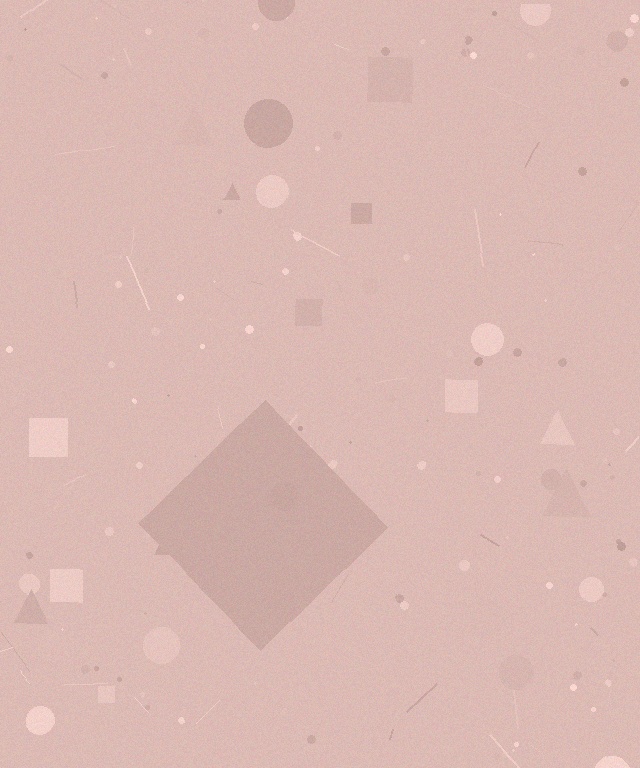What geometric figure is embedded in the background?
A diamond is embedded in the background.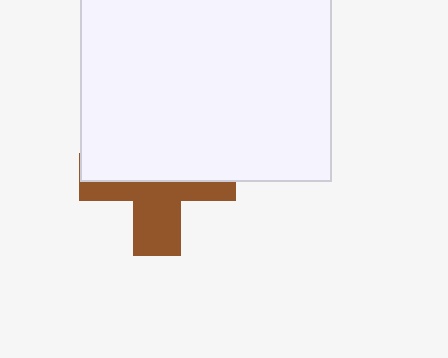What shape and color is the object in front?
The object in front is a white square.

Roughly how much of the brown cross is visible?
About half of it is visible (roughly 45%).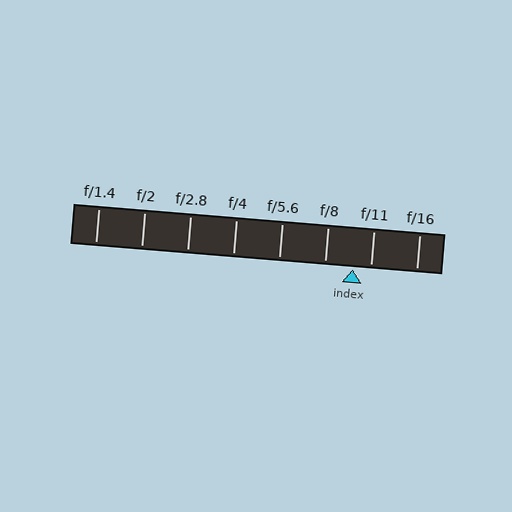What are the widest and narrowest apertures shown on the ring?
The widest aperture shown is f/1.4 and the narrowest is f/16.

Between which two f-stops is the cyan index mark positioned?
The index mark is between f/8 and f/11.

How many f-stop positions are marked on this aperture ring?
There are 8 f-stop positions marked.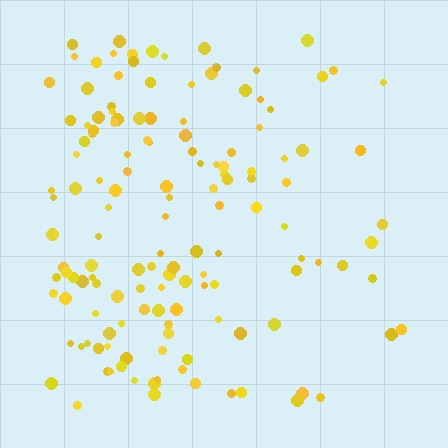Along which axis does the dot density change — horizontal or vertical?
Horizontal.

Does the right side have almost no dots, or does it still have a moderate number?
Still a moderate number, just noticeably fewer than the left.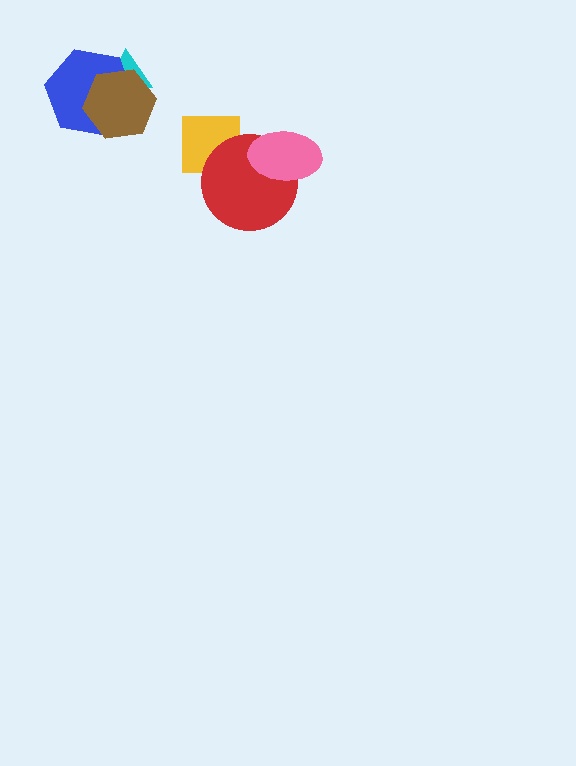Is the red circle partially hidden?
Yes, it is partially covered by another shape.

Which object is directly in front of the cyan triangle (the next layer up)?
The blue hexagon is directly in front of the cyan triangle.